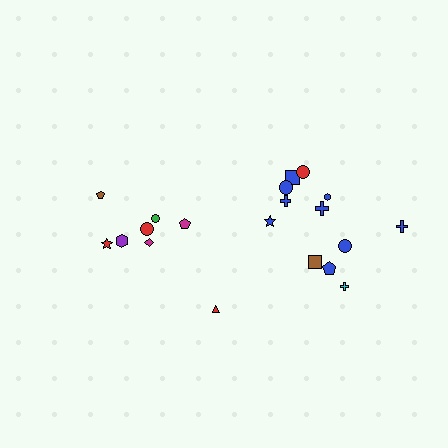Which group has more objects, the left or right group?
The right group.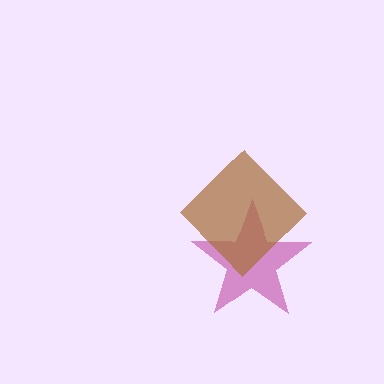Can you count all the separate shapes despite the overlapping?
Yes, there are 2 separate shapes.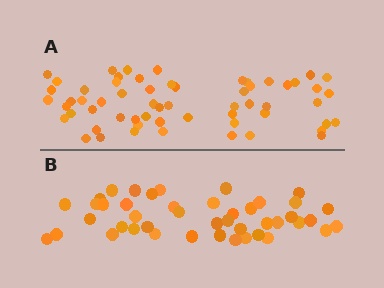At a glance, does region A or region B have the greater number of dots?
Region A (the top region) has more dots.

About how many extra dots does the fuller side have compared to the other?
Region A has approximately 15 more dots than region B.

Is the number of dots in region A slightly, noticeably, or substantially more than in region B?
Region A has noticeably more, but not dramatically so. The ratio is roughly 1.4 to 1.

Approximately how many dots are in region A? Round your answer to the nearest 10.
About 60 dots.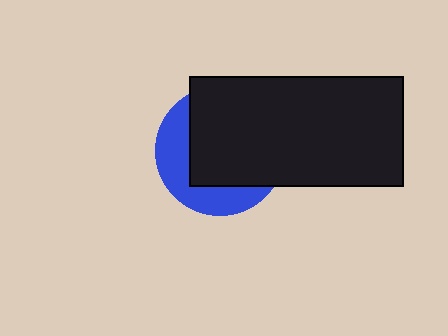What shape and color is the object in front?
The object in front is a black rectangle.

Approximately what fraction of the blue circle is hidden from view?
Roughly 65% of the blue circle is hidden behind the black rectangle.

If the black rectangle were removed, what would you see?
You would see the complete blue circle.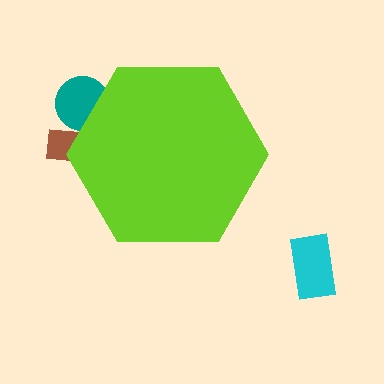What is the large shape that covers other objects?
A lime hexagon.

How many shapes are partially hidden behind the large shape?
2 shapes are partially hidden.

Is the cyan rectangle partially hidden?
No, the cyan rectangle is fully visible.